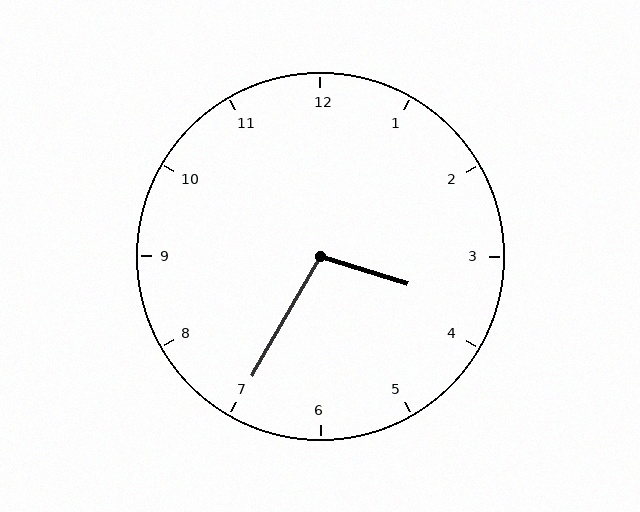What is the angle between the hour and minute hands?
Approximately 102 degrees.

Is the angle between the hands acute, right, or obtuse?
It is obtuse.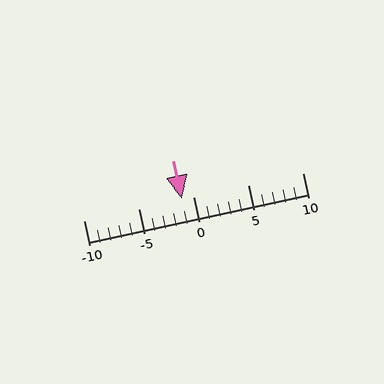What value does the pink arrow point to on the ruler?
The pink arrow points to approximately -1.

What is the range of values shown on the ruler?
The ruler shows values from -10 to 10.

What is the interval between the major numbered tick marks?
The major tick marks are spaced 5 units apart.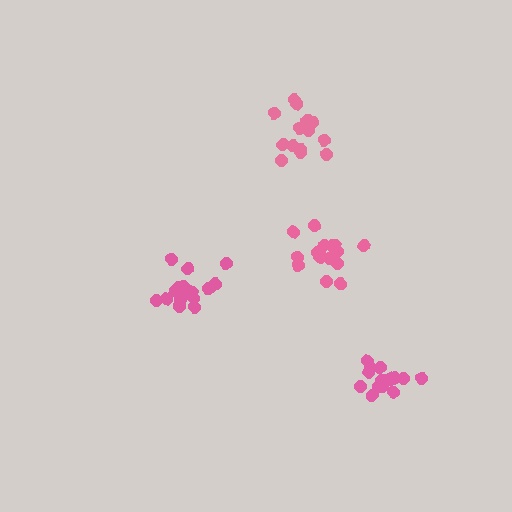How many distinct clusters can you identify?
There are 4 distinct clusters.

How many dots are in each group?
Group 1: 16 dots, Group 2: 15 dots, Group 3: 17 dots, Group 4: 15 dots (63 total).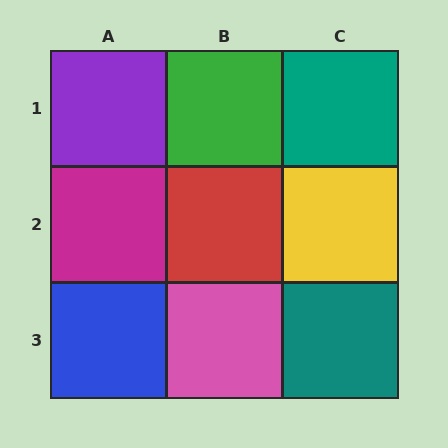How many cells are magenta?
1 cell is magenta.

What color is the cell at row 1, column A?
Purple.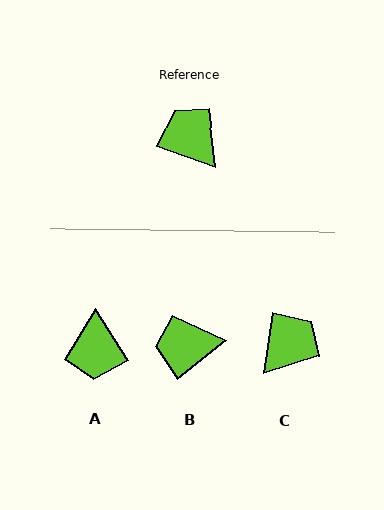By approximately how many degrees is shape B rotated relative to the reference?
Approximately 58 degrees counter-clockwise.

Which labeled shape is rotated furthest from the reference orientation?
A, about 142 degrees away.